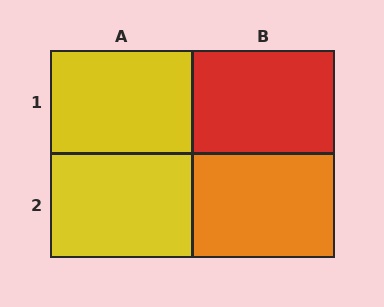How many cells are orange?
1 cell is orange.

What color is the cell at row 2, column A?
Yellow.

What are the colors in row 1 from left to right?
Yellow, red.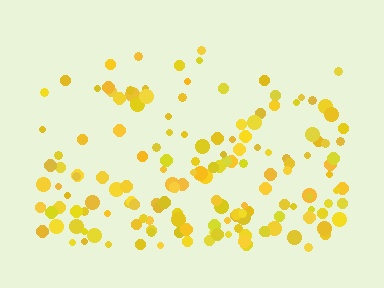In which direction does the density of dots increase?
From top to bottom, with the bottom side densest.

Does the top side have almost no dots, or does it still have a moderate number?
Still a moderate number, just noticeably fewer than the bottom.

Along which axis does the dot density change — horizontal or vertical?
Vertical.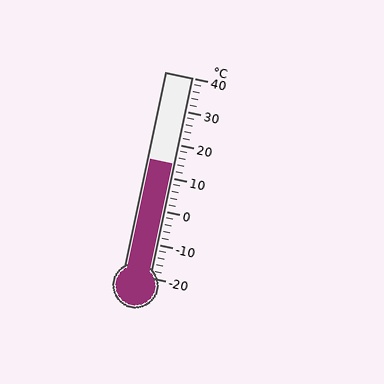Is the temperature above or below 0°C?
The temperature is above 0°C.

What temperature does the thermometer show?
The thermometer shows approximately 14°C.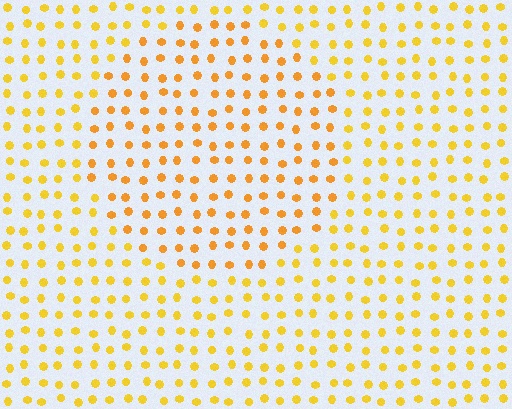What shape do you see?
I see a circle.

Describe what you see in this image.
The image is filled with small yellow elements in a uniform arrangement. A circle-shaped region is visible where the elements are tinted to a slightly different hue, forming a subtle color boundary.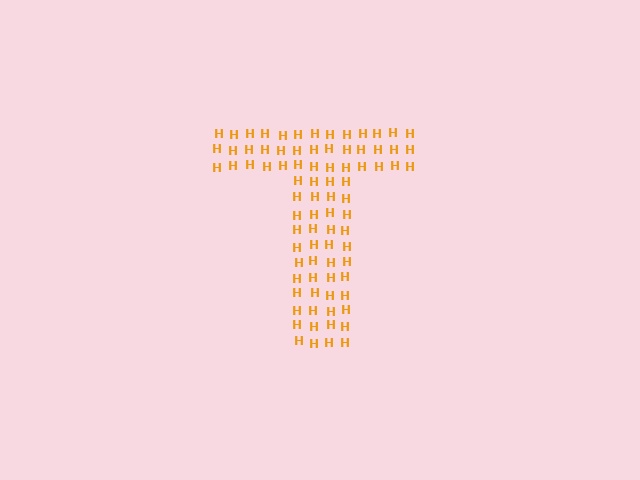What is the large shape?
The large shape is the letter T.